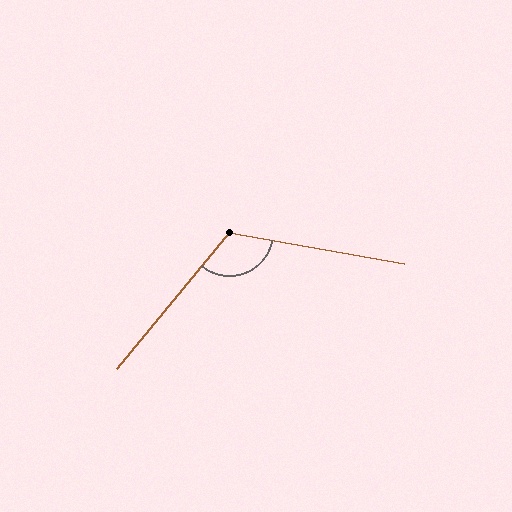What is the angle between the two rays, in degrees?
Approximately 120 degrees.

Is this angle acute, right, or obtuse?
It is obtuse.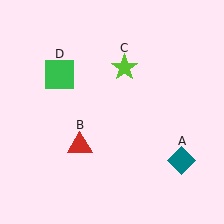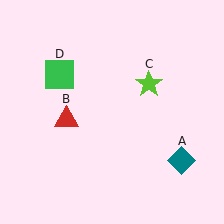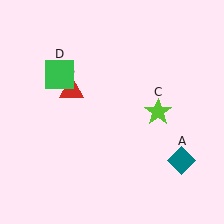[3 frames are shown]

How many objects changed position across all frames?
2 objects changed position: red triangle (object B), lime star (object C).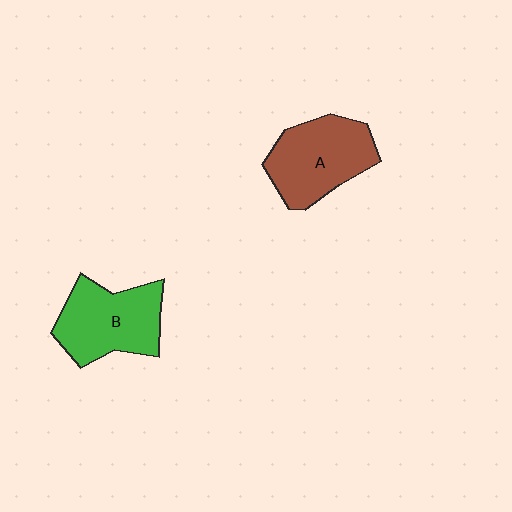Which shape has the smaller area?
Shape B (green).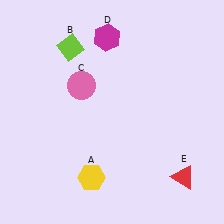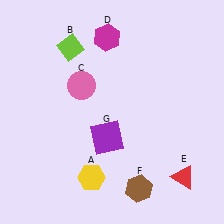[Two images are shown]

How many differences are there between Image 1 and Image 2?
There are 2 differences between the two images.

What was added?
A brown hexagon (F), a purple square (G) were added in Image 2.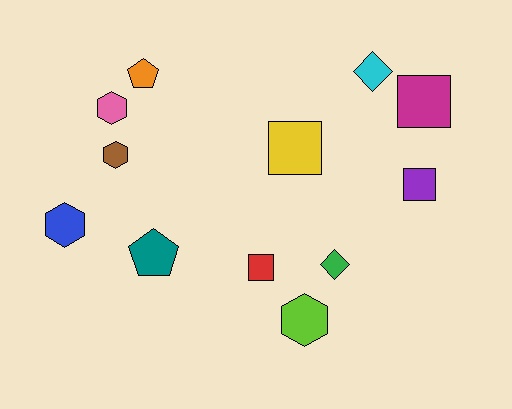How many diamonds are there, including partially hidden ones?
There are 2 diamonds.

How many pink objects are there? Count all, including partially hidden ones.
There is 1 pink object.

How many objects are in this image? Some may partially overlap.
There are 12 objects.